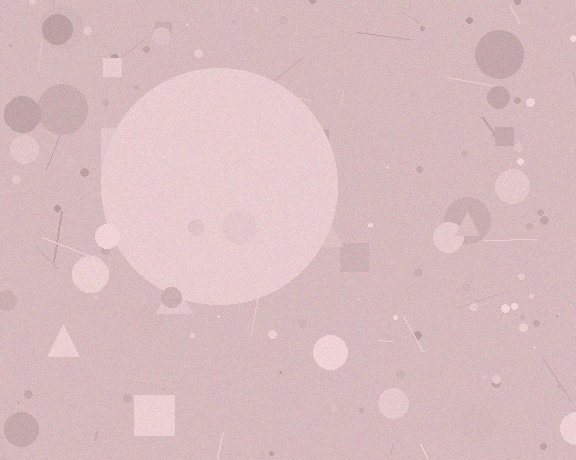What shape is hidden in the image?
A circle is hidden in the image.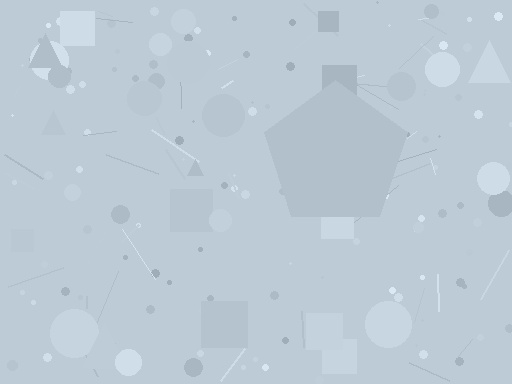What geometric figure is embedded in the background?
A pentagon is embedded in the background.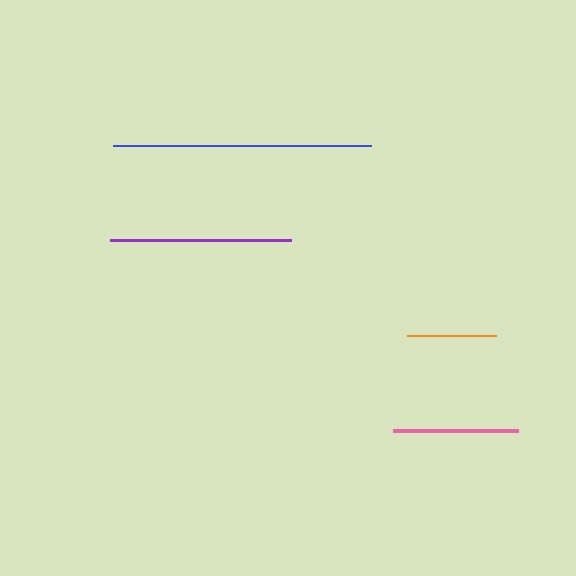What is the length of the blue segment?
The blue segment is approximately 259 pixels long.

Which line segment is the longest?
The blue line is the longest at approximately 259 pixels.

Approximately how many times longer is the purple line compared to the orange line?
The purple line is approximately 2.0 times the length of the orange line.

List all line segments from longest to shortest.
From longest to shortest: blue, purple, pink, orange.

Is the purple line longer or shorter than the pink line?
The purple line is longer than the pink line.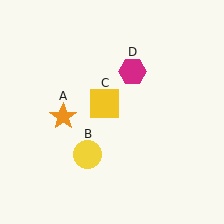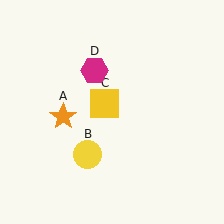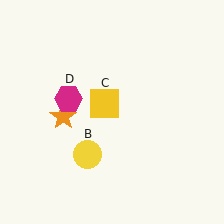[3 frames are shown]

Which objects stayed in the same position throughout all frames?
Orange star (object A) and yellow circle (object B) and yellow square (object C) remained stationary.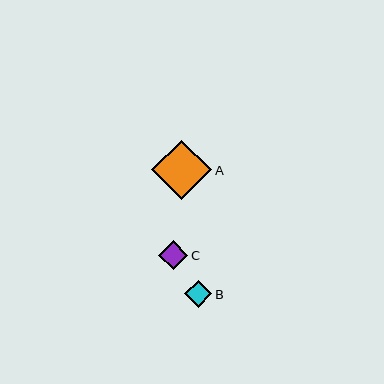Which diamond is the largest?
Diamond A is the largest with a size of approximately 60 pixels.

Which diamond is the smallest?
Diamond B is the smallest with a size of approximately 27 pixels.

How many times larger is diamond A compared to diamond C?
Diamond A is approximately 2.1 times the size of diamond C.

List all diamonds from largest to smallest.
From largest to smallest: A, C, B.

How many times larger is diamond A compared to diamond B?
Diamond A is approximately 2.2 times the size of diamond B.